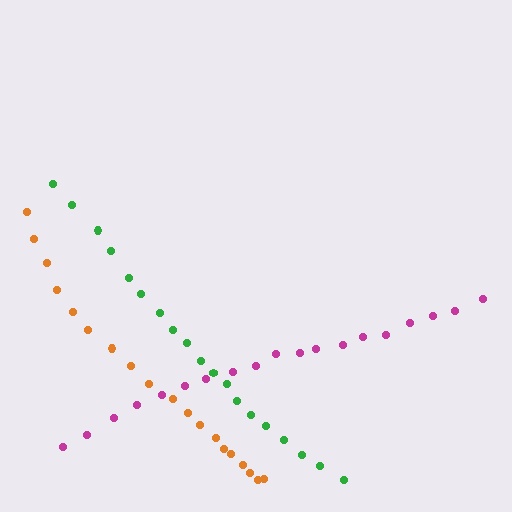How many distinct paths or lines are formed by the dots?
There are 3 distinct paths.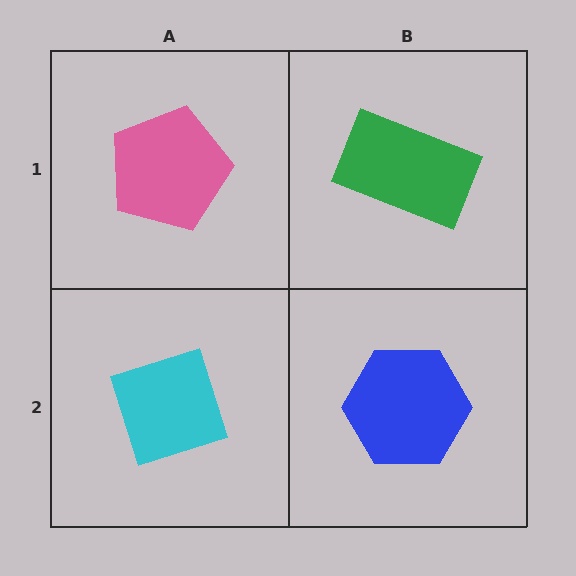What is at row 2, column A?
A cyan diamond.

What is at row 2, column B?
A blue hexagon.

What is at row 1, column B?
A green rectangle.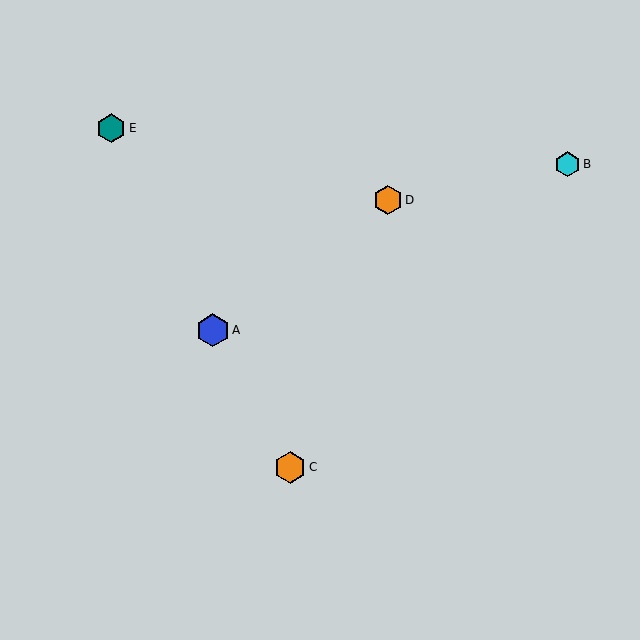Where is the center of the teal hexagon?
The center of the teal hexagon is at (111, 128).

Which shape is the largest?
The blue hexagon (labeled A) is the largest.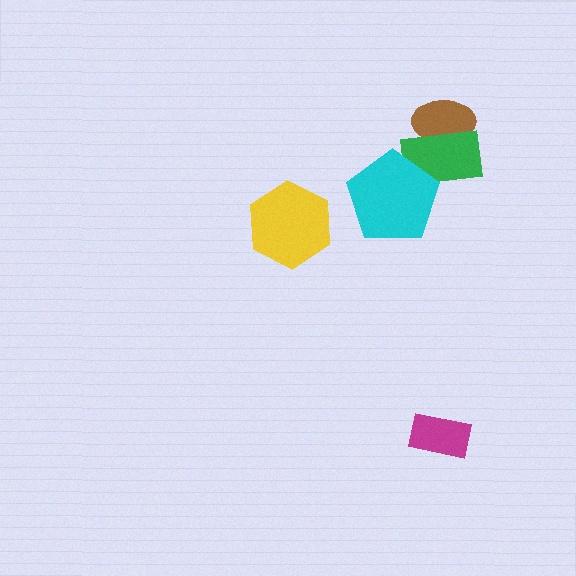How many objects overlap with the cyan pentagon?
1 object overlaps with the cyan pentagon.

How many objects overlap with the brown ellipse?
1 object overlaps with the brown ellipse.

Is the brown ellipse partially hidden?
Yes, it is partially covered by another shape.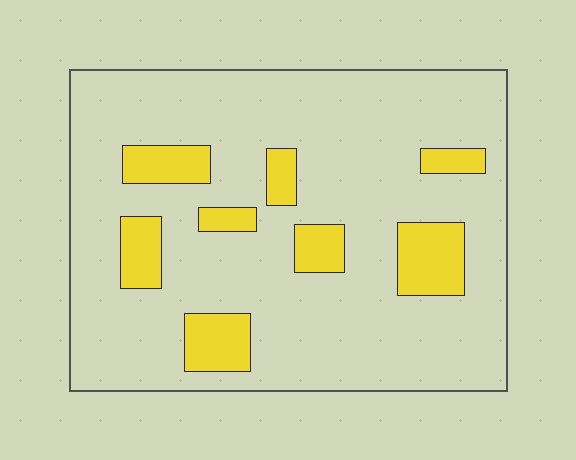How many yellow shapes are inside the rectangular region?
8.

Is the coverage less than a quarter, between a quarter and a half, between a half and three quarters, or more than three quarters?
Less than a quarter.